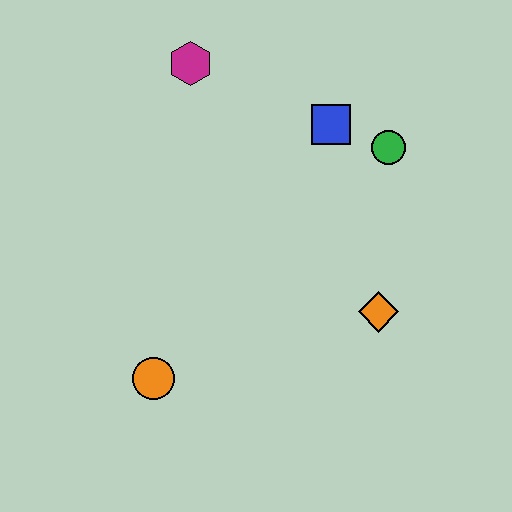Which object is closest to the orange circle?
The orange diamond is closest to the orange circle.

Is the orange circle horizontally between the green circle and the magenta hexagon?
No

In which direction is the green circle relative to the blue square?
The green circle is to the right of the blue square.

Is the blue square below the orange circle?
No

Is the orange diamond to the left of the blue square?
No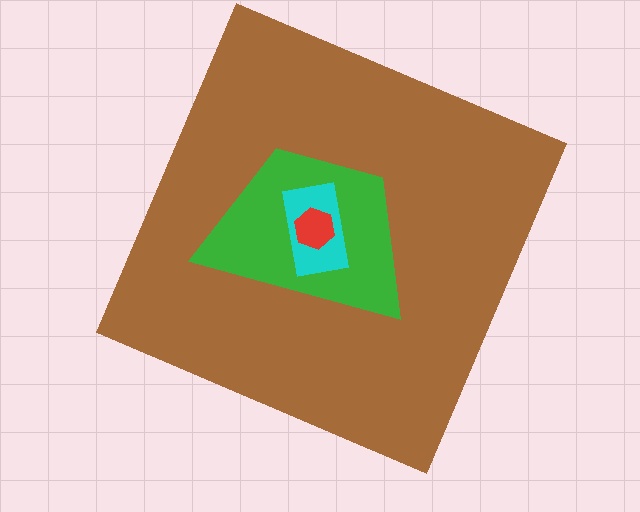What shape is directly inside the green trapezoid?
The cyan rectangle.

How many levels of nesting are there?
4.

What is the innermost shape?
The red hexagon.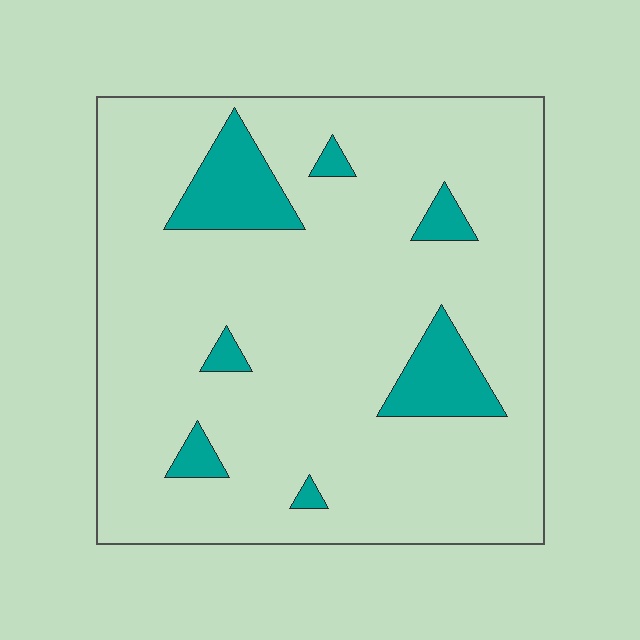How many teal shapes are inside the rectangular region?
7.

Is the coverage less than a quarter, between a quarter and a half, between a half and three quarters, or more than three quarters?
Less than a quarter.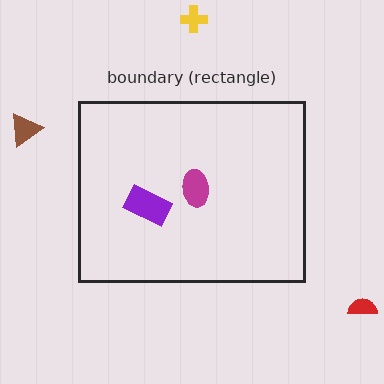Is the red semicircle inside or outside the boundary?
Outside.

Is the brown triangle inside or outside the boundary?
Outside.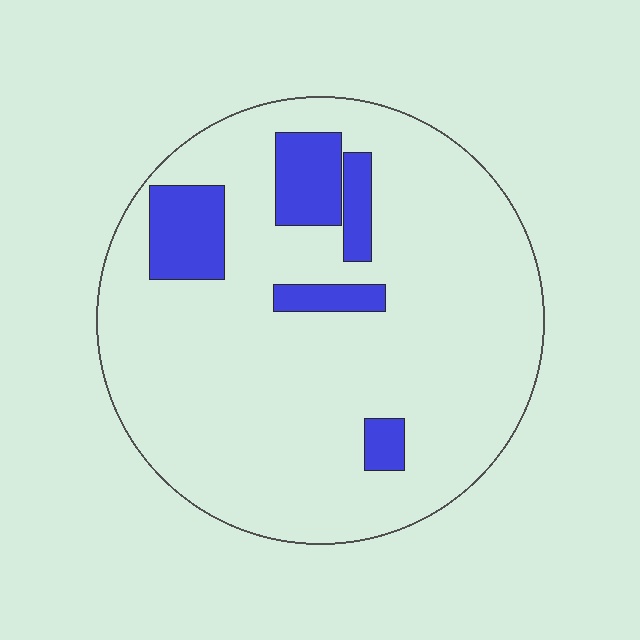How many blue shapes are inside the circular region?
5.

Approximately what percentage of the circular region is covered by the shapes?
Approximately 15%.